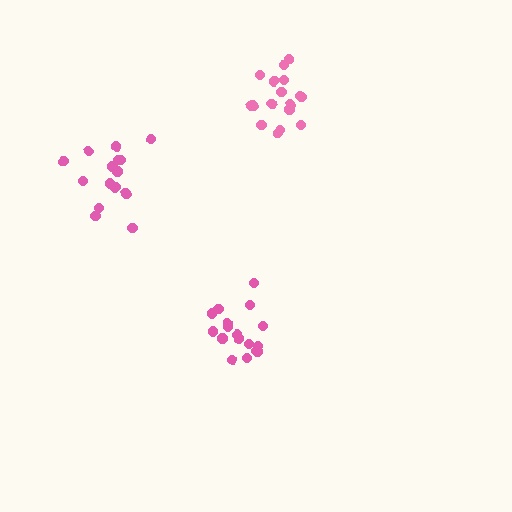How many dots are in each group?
Group 1: 17 dots, Group 2: 17 dots, Group 3: 16 dots (50 total).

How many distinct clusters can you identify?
There are 3 distinct clusters.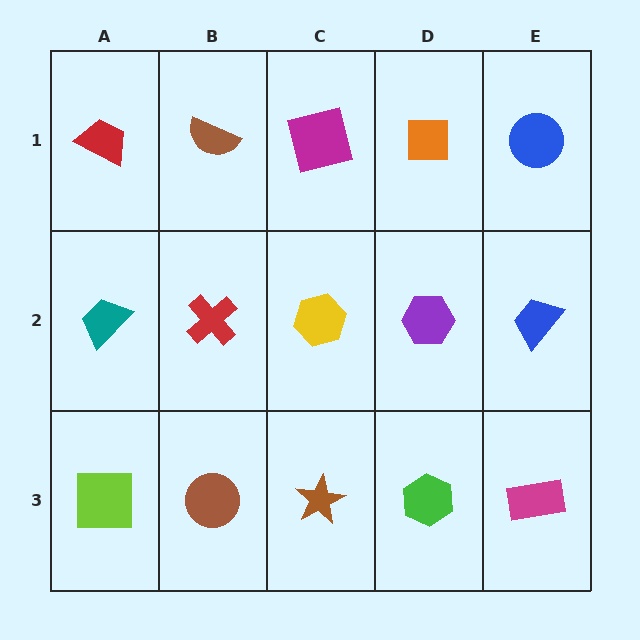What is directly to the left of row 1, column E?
An orange square.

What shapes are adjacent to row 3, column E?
A blue trapezoid (row 2, column E), a green hexagon (row 3, column D).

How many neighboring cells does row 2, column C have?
4.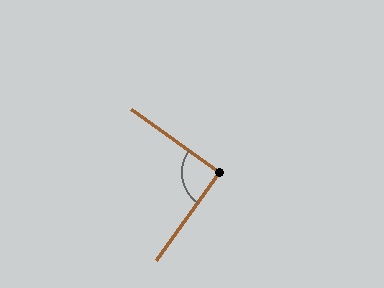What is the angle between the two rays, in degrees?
Approximately 90 degrees.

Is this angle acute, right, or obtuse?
It is approximately a right angle.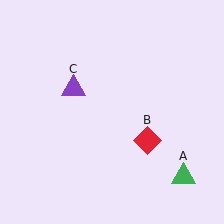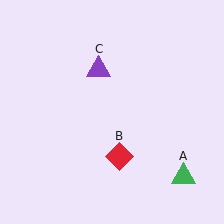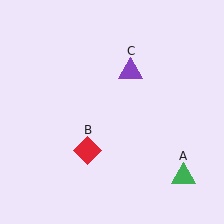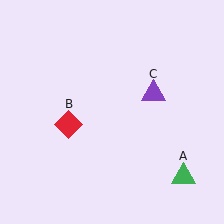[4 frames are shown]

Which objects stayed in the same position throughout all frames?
Green triangle (object A) remained stationary.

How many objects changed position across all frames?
2 objects changed position: red diamond (object B), purple triangle (object C).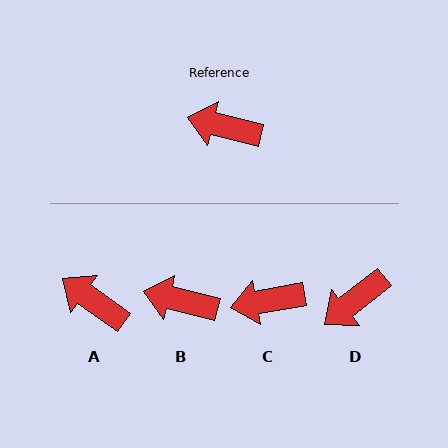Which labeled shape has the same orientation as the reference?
B.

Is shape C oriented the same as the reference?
No, it is off by about 24 degrees.